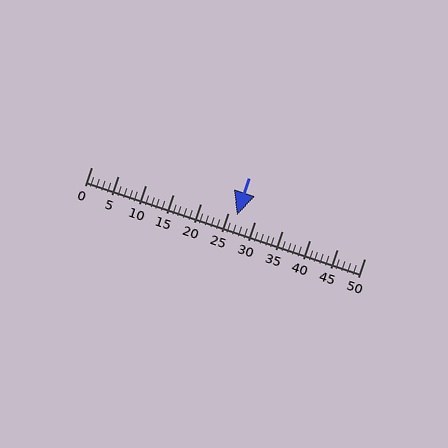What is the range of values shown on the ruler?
The ruler shows values from 0 to 50.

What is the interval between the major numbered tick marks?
The major tick marks are spaced 5 units apart.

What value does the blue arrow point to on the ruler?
The blue arrow points to approximately 27.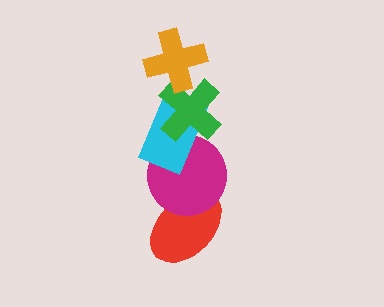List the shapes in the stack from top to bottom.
From top to bottom: the orange cross, the green cross, the cyan rectangle, the magenta circle, the red ellipse.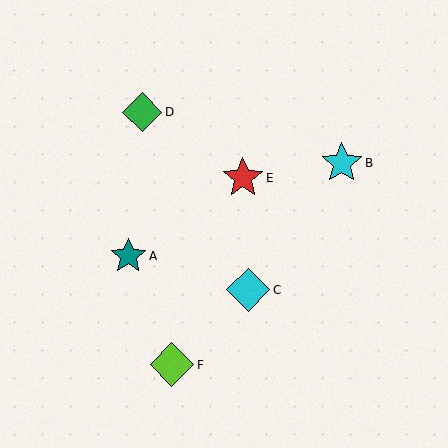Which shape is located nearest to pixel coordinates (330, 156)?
The cyan star (labeled B) at (342, 163) is nearest to that location.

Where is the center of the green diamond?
The center of the green diamond is at (142, 112).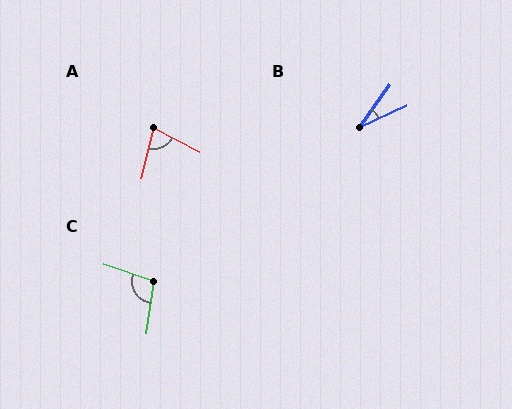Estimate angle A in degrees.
Approximately 76 degrees.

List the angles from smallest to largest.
B (31°), A (76°), C (101°).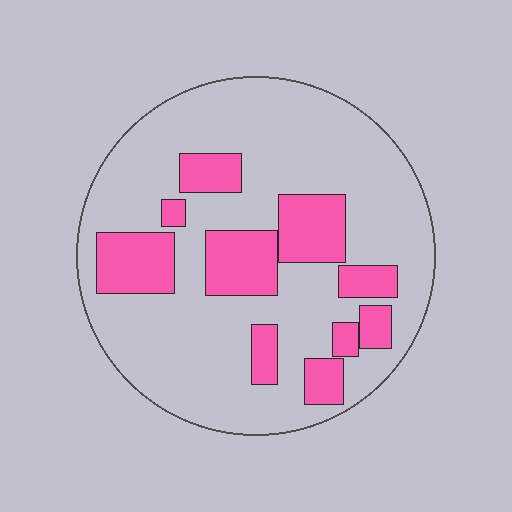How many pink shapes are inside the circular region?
10.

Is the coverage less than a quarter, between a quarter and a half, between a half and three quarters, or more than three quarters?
Between a quarter and a half.